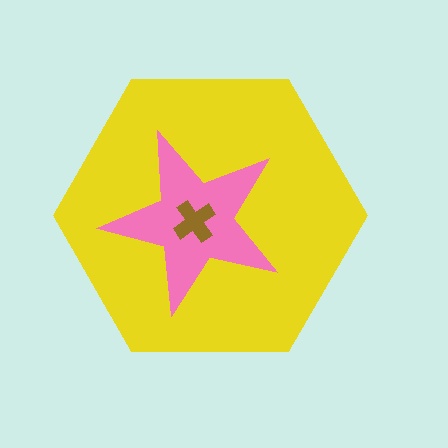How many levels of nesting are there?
3.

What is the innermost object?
The brown cross.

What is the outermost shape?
The yellow hexagon.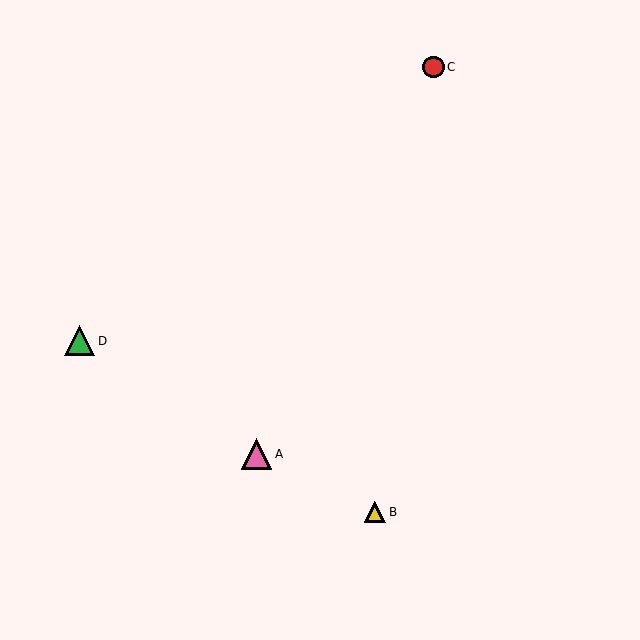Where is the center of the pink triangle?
The center of the pink triangle is at (256, 454).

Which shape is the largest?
The pink triangle (labeled A) is the largest.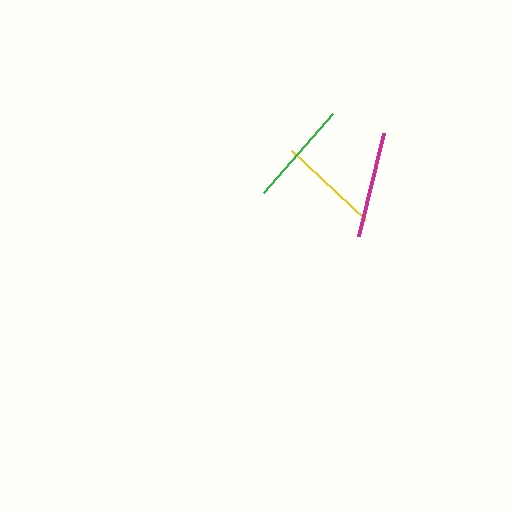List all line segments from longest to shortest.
From longest to shortest: magenta, green, yellow.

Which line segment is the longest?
The magenta line is the longest at approximately 106 pixels.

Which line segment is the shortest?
The yellow line is the shortest at approximately 101 pixels.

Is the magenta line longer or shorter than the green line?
The magenta line is longer than the green line.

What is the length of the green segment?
The green segment is approximately 105 pixels long.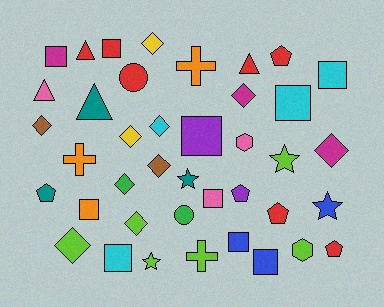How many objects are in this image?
There are 40 objects.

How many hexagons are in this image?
There are 2 hexagons.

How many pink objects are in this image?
There are 3 pink objects.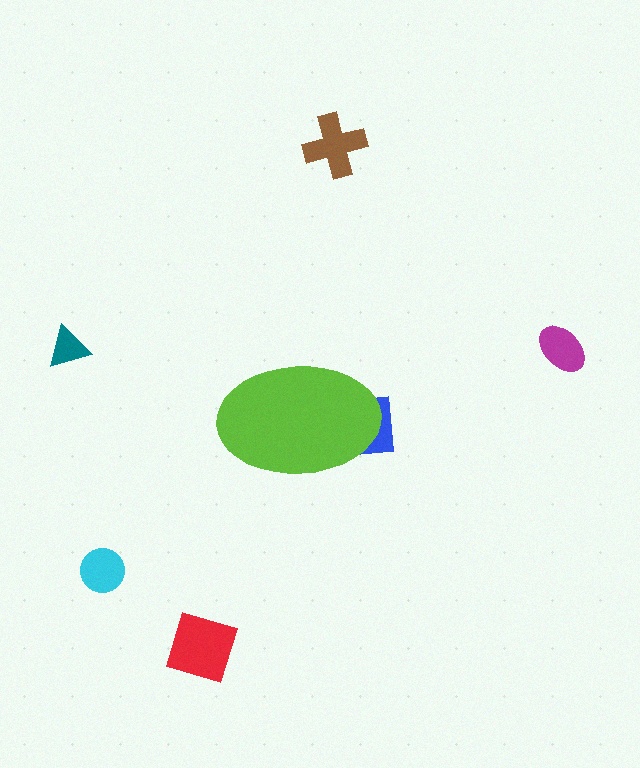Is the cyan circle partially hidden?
No, the cyan circle is fully visible.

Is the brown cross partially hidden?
No, the brown cross is fully visible.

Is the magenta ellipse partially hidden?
No, the magenta ellipse is fully visible.